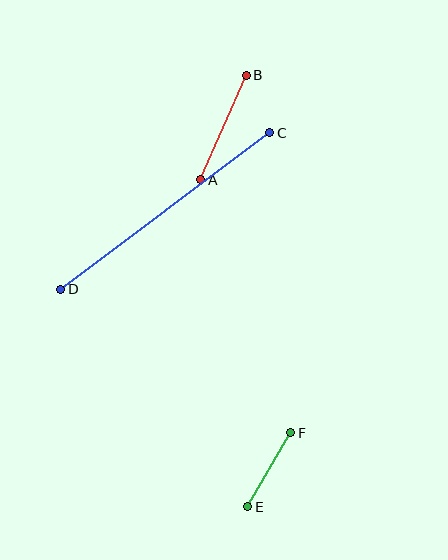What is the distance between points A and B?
The distance is approximately 114 pixels.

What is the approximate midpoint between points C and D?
The midpoint is at approximately (165, 211) pixels.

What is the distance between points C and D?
The distance is approximately 261 pixels.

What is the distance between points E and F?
The distance is approximately 86 pixels.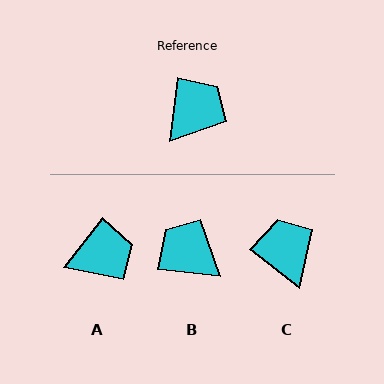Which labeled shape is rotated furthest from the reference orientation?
B, about 90 degrees away.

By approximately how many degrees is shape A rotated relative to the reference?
Approximately 30 degrees clockwise.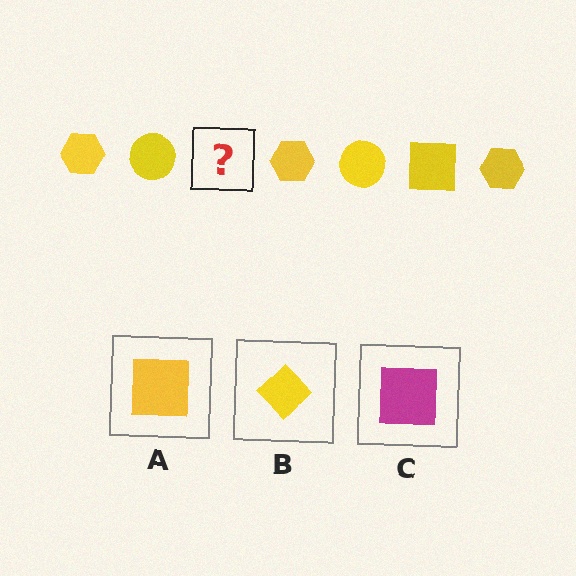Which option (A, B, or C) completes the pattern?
A.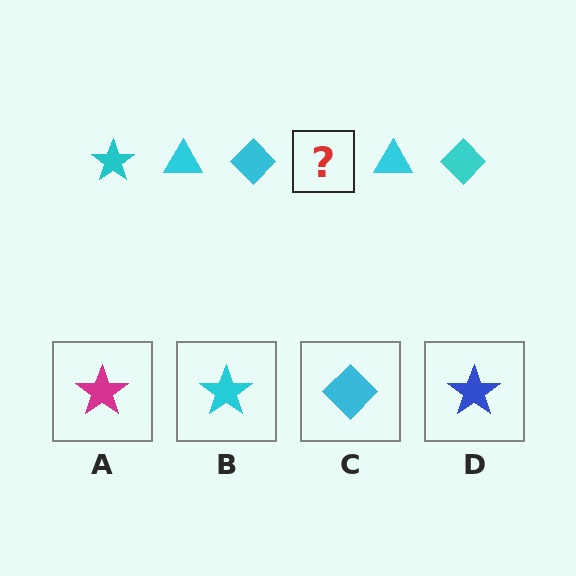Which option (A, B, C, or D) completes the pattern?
B.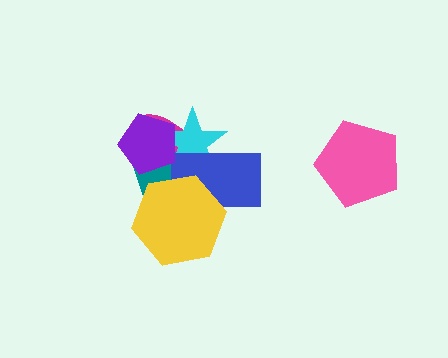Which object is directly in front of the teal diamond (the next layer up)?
The blue rectangle is directly in front of the teal diamond.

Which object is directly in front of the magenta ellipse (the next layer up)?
The cyan star is directly in front of the magenta ellipse.